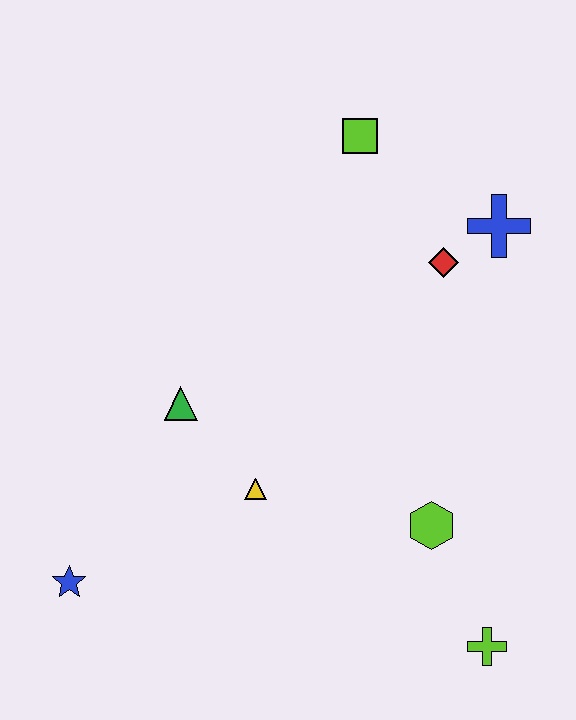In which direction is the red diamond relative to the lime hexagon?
The red diamond is above the lime hexagon.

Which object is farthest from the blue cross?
The blue star is farthest from the blue cross.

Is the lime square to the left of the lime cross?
Yes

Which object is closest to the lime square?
The red diamond is closest to the lime square.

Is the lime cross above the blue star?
No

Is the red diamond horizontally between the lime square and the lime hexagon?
No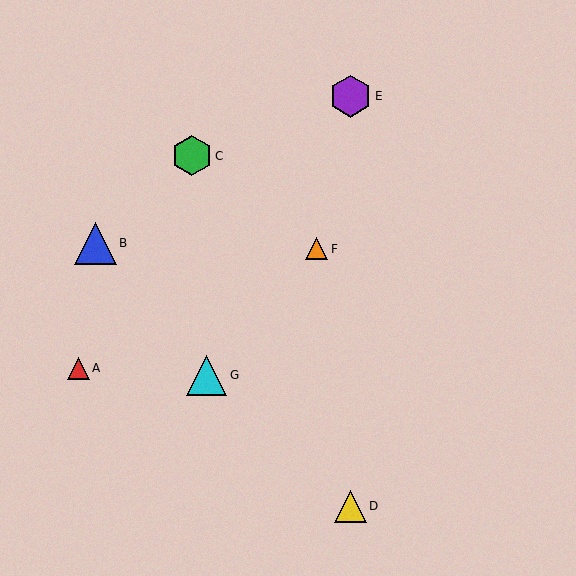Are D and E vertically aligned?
Yes, both are at x≈351.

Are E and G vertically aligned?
No, E is at x≈351 and G is at x≈207.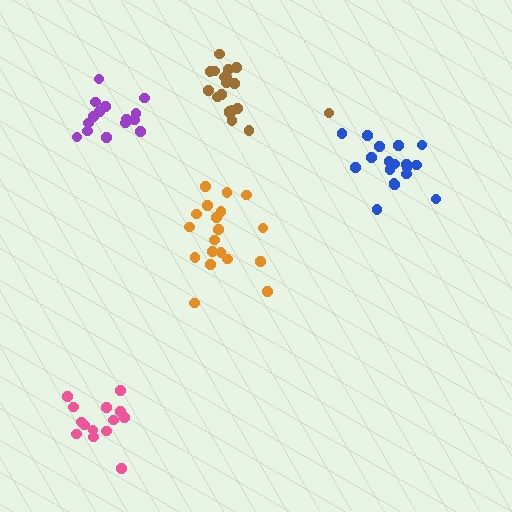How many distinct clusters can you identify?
There are 5 distinct clusters.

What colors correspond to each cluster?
The clusters are colored: purple, blue, orange, brown, pink.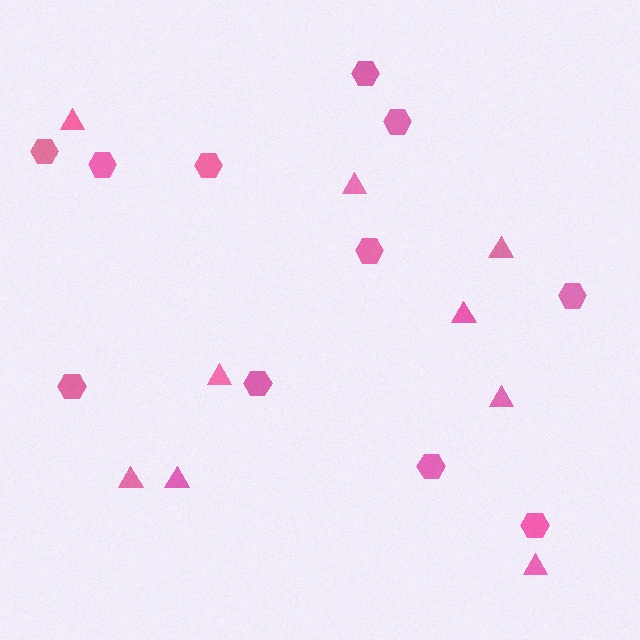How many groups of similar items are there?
There are 2 groups: one group of hexagons (11) and one group of triangles (9).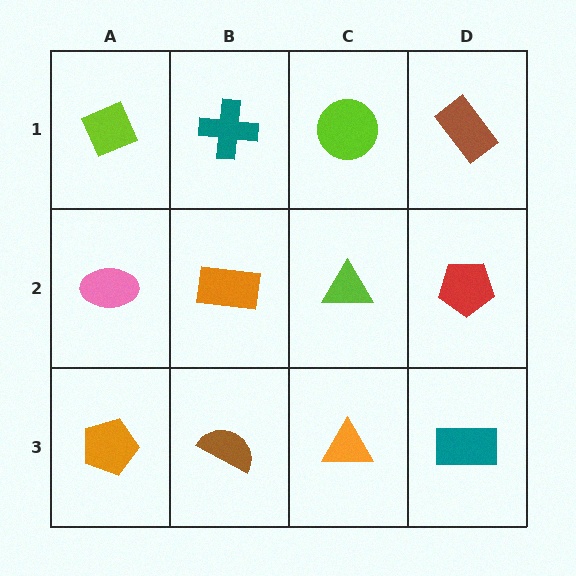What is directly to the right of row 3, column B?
An orange triangle.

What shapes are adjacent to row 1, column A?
A pink ellipse (row 2, column A), a teal cross (row 1, column B).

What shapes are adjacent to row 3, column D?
A red pentagon (row 2, column D), an orange triangle (row 3, column C).